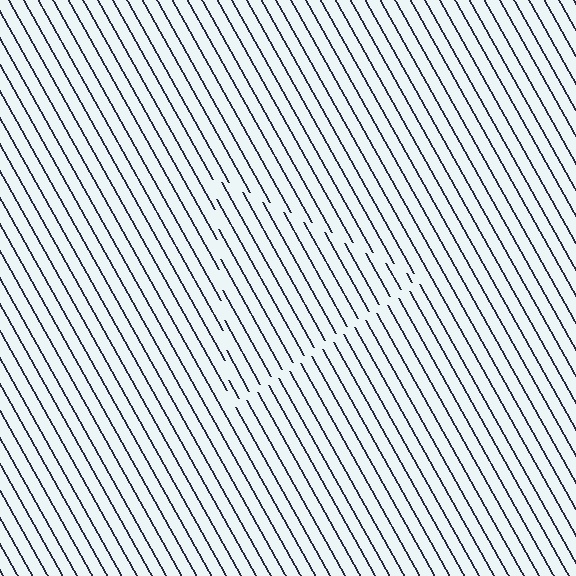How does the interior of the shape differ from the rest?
The interior of the shape contains the same grating, shifted by half a period — the contour is defined by the phase discontinuity where line-ends from the inner and outer gratings abut.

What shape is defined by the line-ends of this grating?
An illusory triangle. The interior of the shape contains the same grating, shifted by half a period — the contour is defined by the phase discontinuity where line-ends from the inner and outer gratings abut.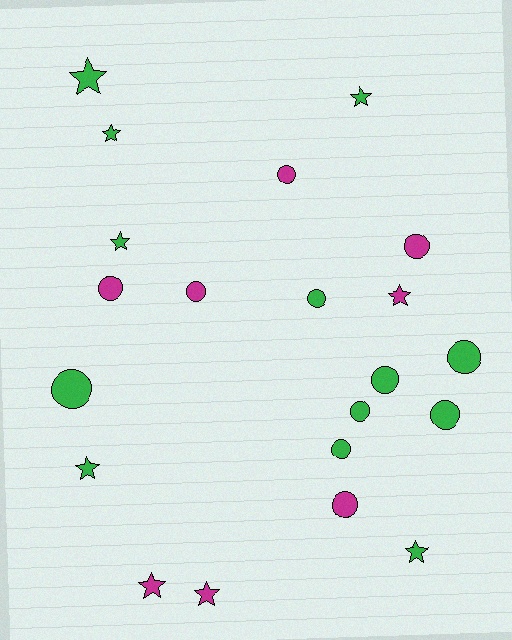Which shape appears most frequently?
Circle, with 12 objects.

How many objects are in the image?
There are 21 objects.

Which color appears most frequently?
Green, with 13 objects.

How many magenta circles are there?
There are 5 magenta circles.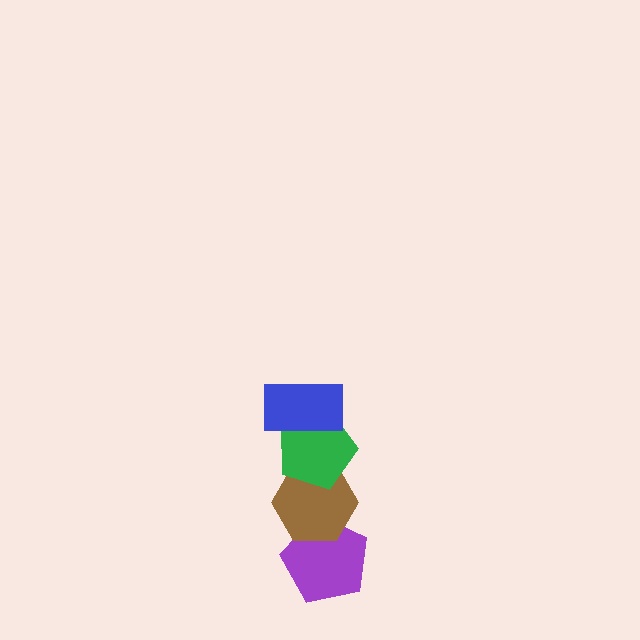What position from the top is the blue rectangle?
The blue rectangle is 1st from the top.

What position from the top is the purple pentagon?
The purple pentagon is 4th from the top.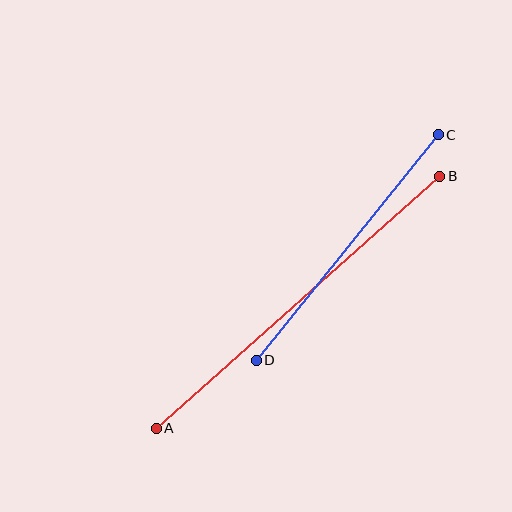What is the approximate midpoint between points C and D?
The midpoint is at approximately (347, 247) pixels.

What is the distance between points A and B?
The distance is approximately 379 pixels.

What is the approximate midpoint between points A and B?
The midpoint is at approximately (298, 302) pixels.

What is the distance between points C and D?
The distance is approximately 290 pixels.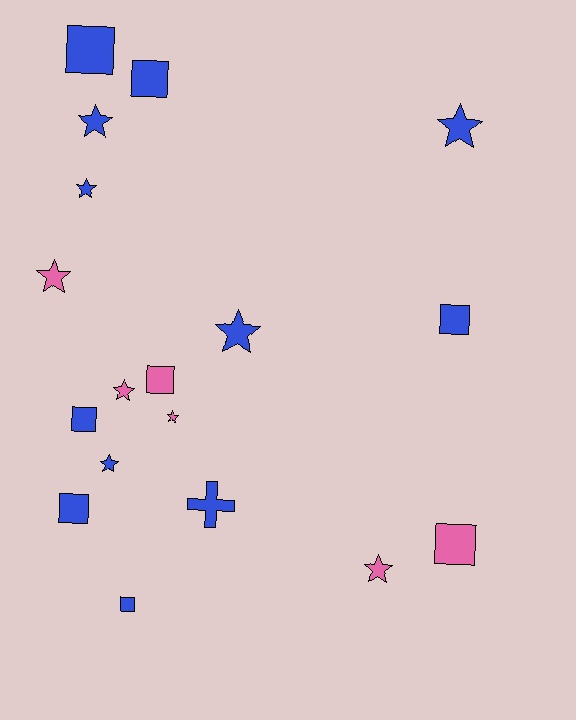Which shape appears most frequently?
Star, with 9 objects.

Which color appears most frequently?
Blue, with 12 objects.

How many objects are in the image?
There are 18 objects.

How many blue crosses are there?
There is 1 blue cross.